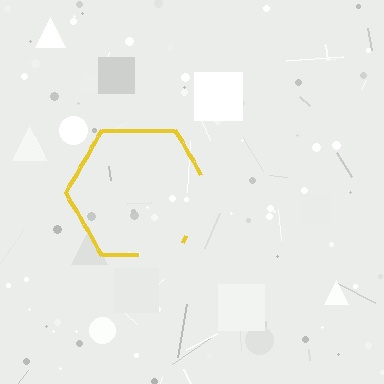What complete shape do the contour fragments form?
The contour fragments form a hexagon.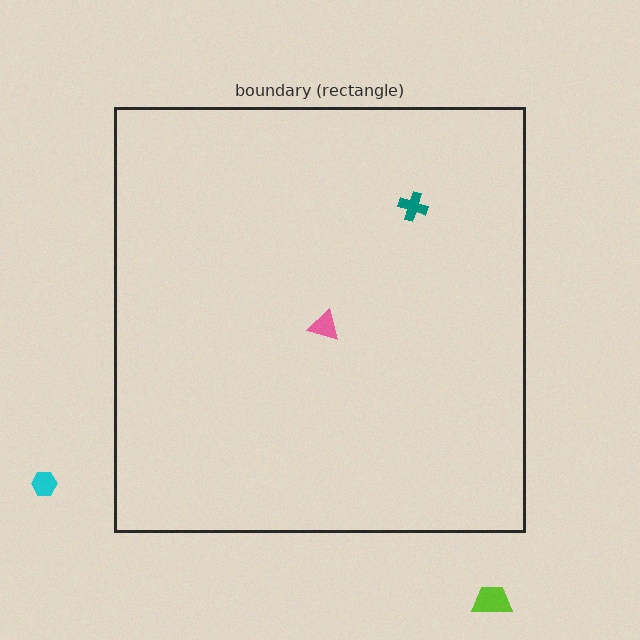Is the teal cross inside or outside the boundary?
Inside.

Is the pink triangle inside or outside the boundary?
Inside.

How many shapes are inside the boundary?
2 inside, 2 outside.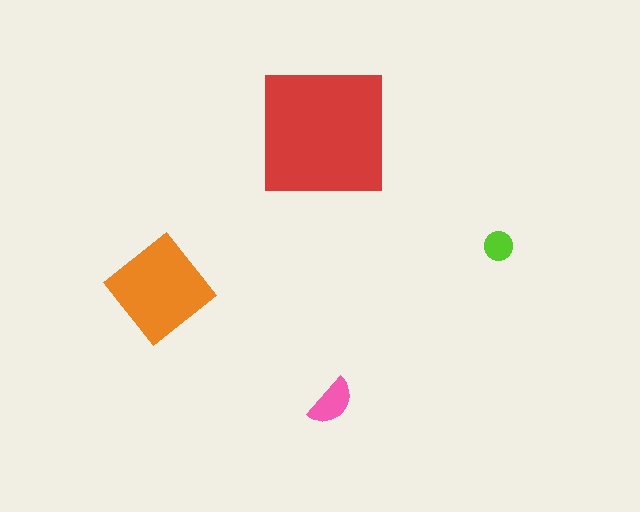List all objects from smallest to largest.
The lime circle, the pink semicircle, the orange diamond, the red square.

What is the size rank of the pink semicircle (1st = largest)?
3rd.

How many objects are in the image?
There are 4 objects in the image.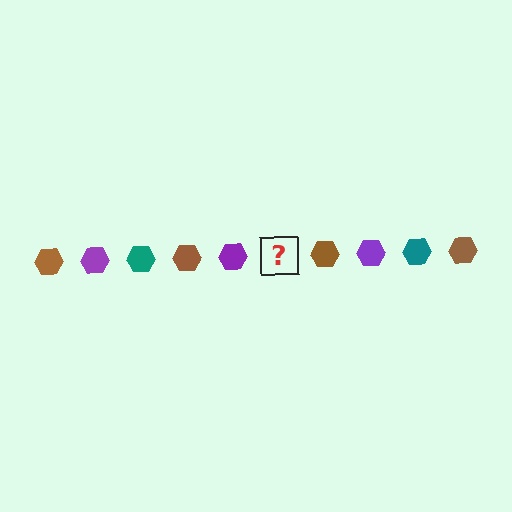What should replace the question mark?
The question mark should be replaced with a teal hexagon.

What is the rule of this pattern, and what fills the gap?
The rule is that the pattern cycles through brown, purple, teal hexagons. The gap should be filled with a teal hexagon.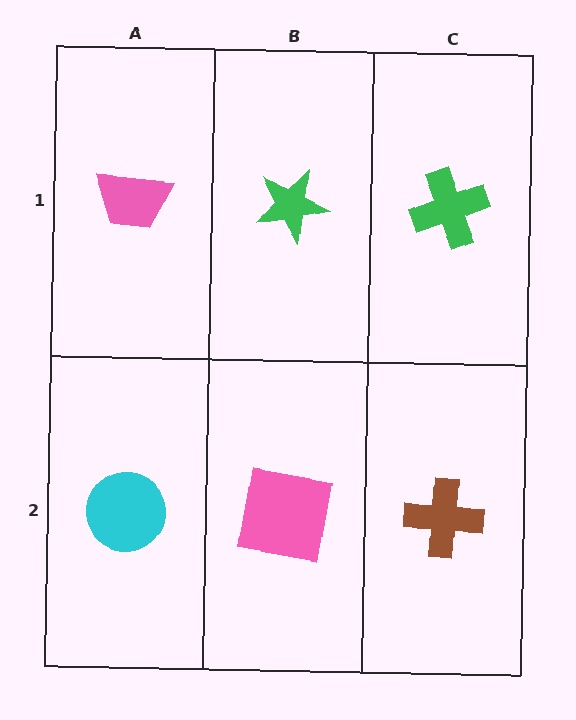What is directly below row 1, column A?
A cyan circle.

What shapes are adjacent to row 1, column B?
A pink square (row 2, column B), a pink trapezoid (row 1, column A), a green cross (row 1, column C).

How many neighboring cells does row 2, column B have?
3.